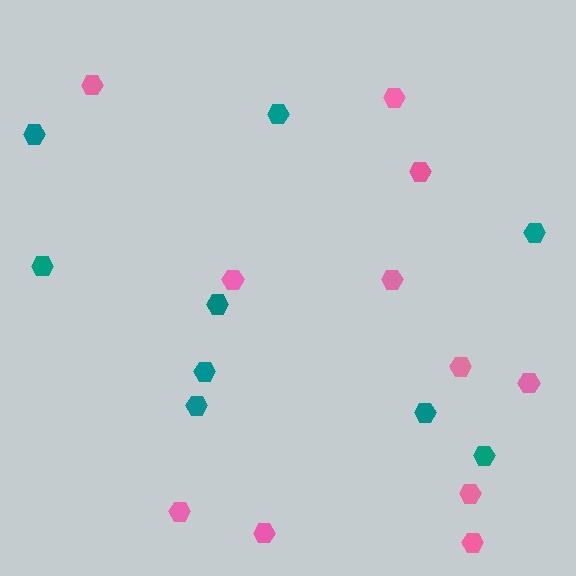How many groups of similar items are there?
There are 2 groups: one group of teal hexagons (9) and one group of pink hexagons (11).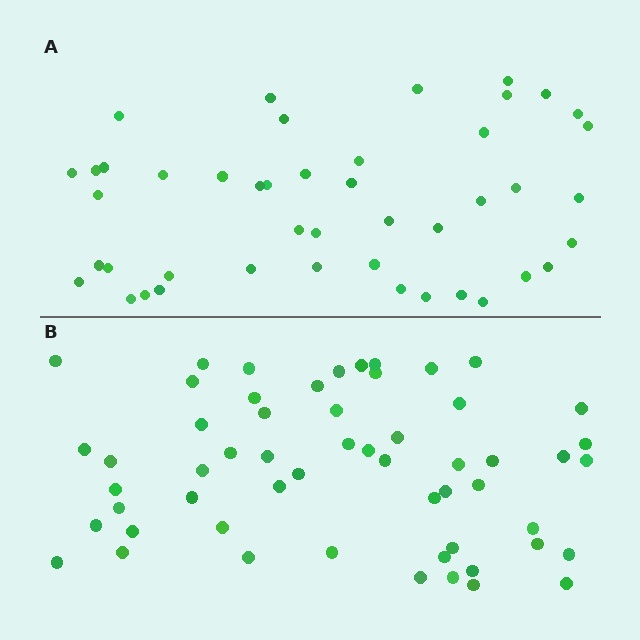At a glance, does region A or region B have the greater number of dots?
Region B (the bottom region) has more dots.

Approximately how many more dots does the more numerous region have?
Region B has roughly 12 or so more dots than region A.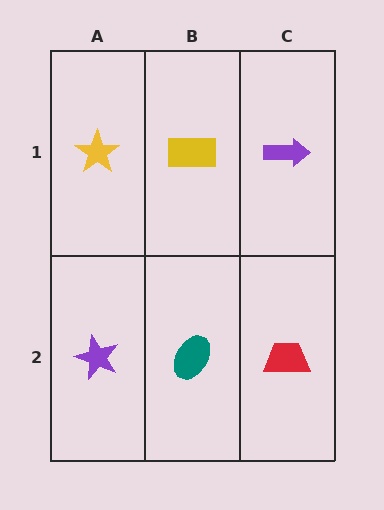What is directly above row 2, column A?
A yellow star.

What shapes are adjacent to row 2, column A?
A yellow star (row 1, column A), a teal ellipse (row 2, column B).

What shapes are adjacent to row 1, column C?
A red trapezoid (row 2, column C), a yellow rectangle (row 1, column B).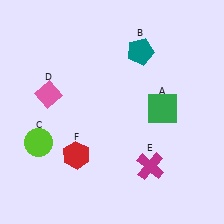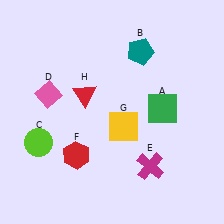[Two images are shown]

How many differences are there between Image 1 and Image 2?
There are 2 differences between the two images.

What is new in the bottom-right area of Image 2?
A yellow square (G) was added in the bottom-right area of Image 2.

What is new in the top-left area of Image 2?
A red triangle (H) was added in the top-left area of Image 2.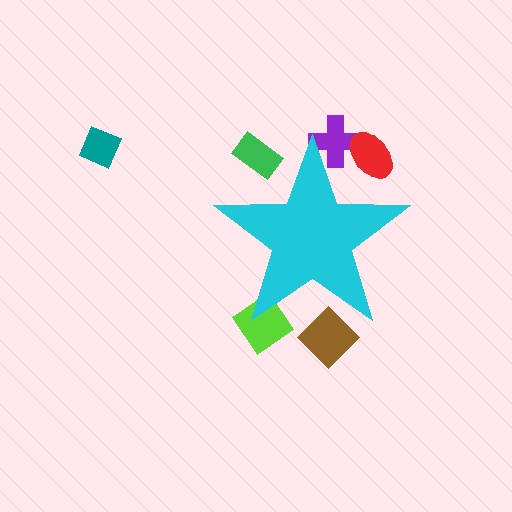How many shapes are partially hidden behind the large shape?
5 shapes are partially hidden.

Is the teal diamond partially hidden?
No, the teal diamond is fully visible.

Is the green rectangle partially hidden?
Yes, the green rectangle is partially hidden behind the cyan star.